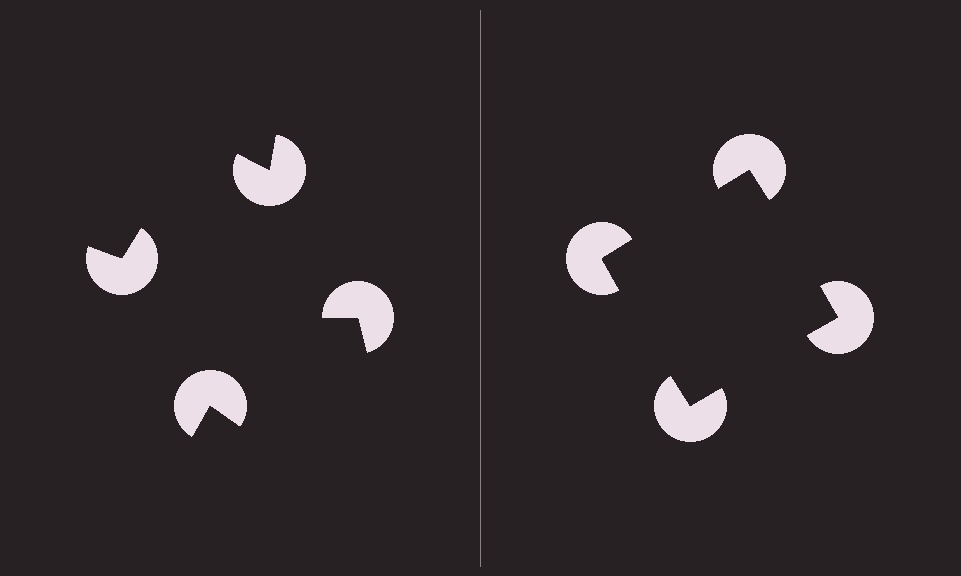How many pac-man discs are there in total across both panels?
8 — 4 on each side.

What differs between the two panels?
The pac-man discs are positioned identically on both sides; only the wedge orientations differ. On the right they align to a square; on the left they are misaligned.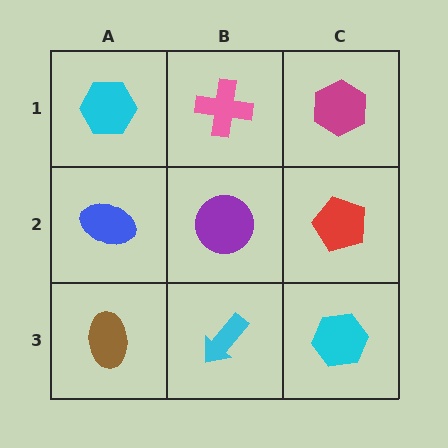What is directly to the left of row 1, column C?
A pink cross.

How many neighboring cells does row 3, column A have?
2.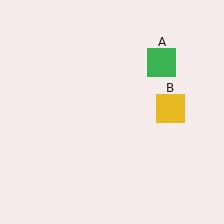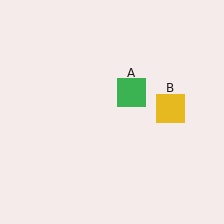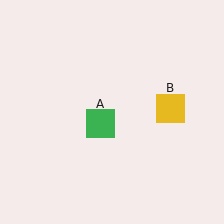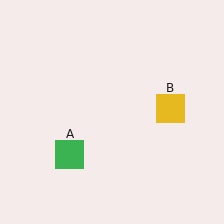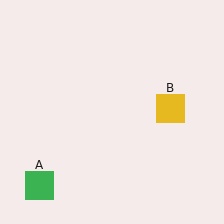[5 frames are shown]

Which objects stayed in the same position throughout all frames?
Yellow square (object B) remained stationary.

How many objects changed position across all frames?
1 object changed position: green square (object A).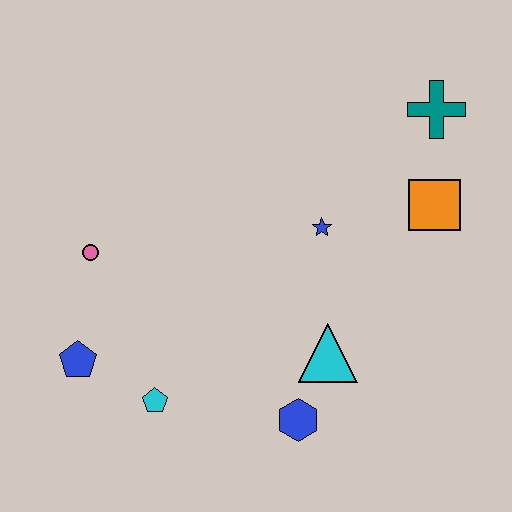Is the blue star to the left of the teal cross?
Yes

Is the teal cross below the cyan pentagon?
No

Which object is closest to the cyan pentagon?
The blue pentagon is closest to the cyan pentagon.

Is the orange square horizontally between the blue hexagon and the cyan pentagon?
No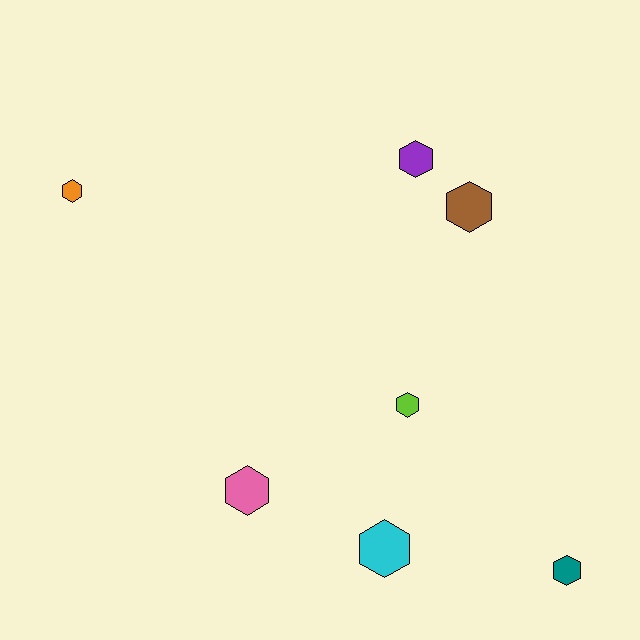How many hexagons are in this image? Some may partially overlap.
There are 7 hexagons.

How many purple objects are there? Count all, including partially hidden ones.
There is 1 purple object.